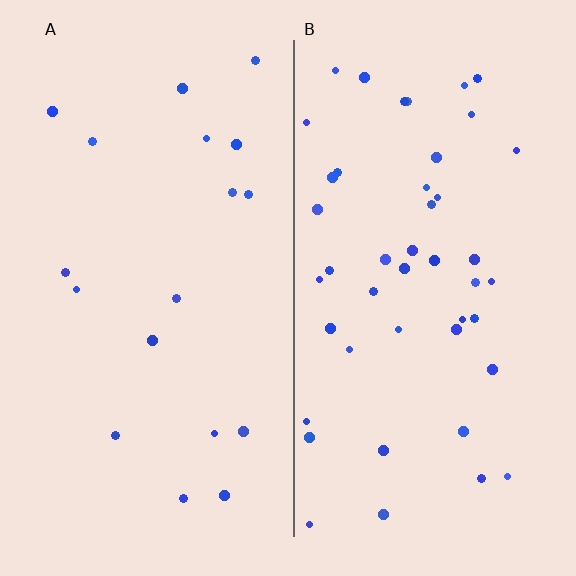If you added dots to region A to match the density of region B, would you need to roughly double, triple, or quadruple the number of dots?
Approximately triple.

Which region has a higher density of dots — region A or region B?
B (the right).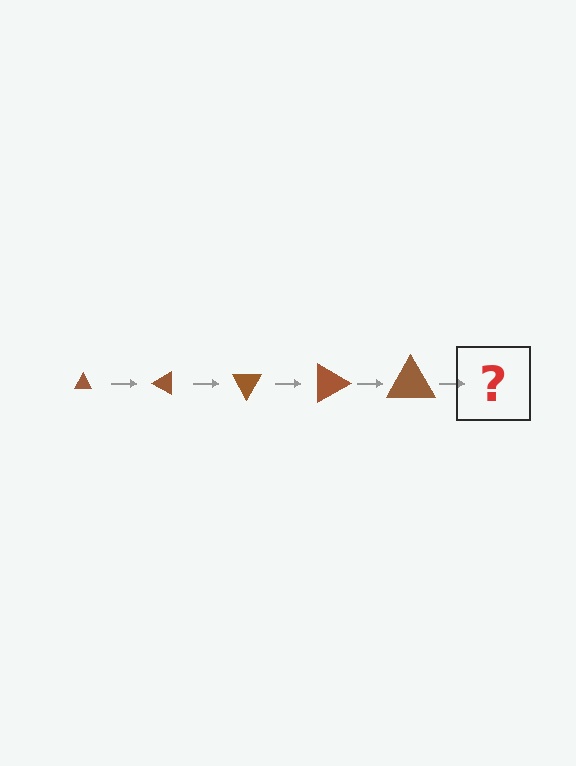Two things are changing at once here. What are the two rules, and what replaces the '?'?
The two rules are that the triangle grows larger each step and it rotates 30 degrees each step. The '?' should be a triangle, larger than the previous one and rotated 150 degrees from the start.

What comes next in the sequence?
The next element should be a triangle, larger than the previous one and rotated 150 degrees from the start.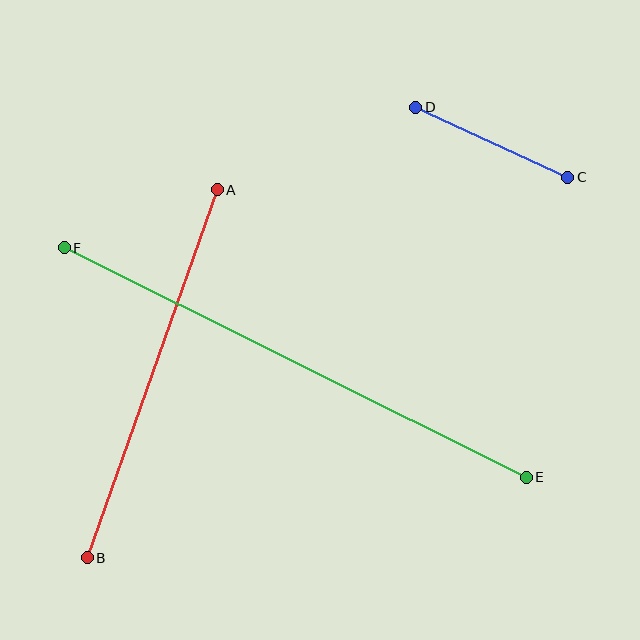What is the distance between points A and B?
The distance is approximately 390 pixels.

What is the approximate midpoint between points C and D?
The midpoint is at approximately (492, 142) pixels.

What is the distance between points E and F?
The distance is approximately 516 pixels.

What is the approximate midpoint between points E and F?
The midpoint is at approximately (295, 362) pixels.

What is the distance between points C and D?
The distance is approximately 168 pixels.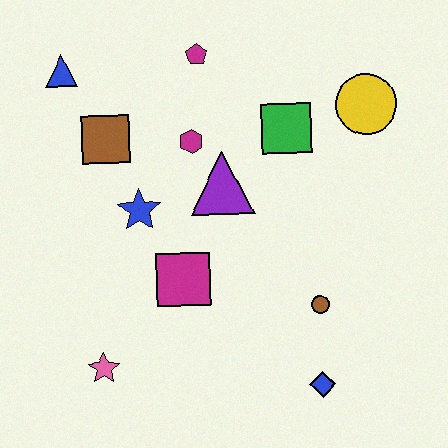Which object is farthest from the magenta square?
The yellow circle is farthest from the magenta square.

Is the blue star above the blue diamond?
Yes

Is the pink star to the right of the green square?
No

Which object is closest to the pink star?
The magenta square is closest to the pink star.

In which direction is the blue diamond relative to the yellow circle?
The blue diamond is below the yellow circle.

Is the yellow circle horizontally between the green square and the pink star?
No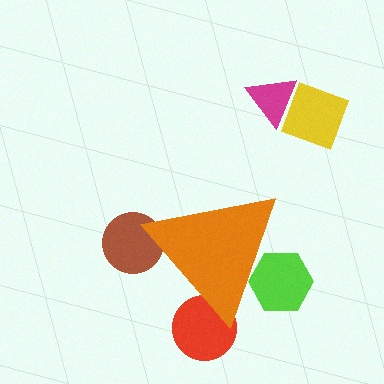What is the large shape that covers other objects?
An orange triangle.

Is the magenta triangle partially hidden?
No, the magenta triangle is fully visible.